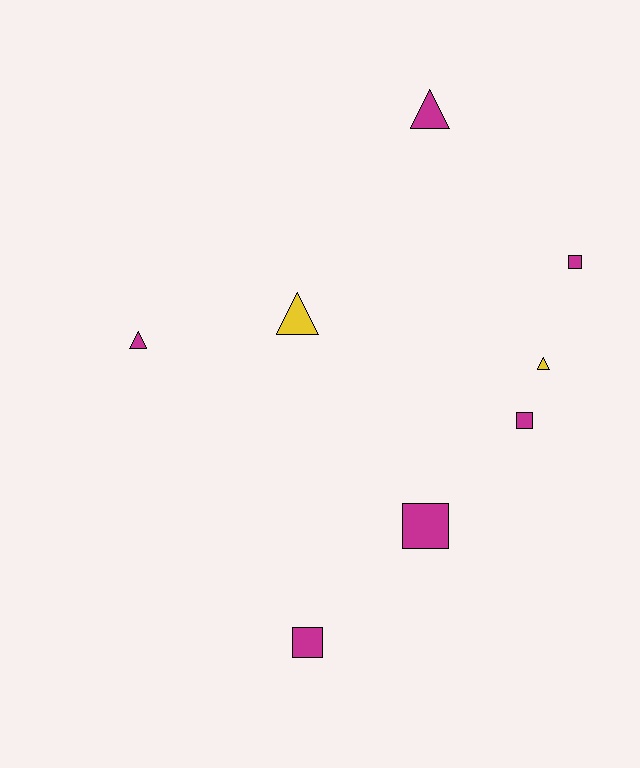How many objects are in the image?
There are 8 objects.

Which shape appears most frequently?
Square, with 4 objects.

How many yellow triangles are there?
There are 2 yellow triangles.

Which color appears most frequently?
Magenta, with 6 objects.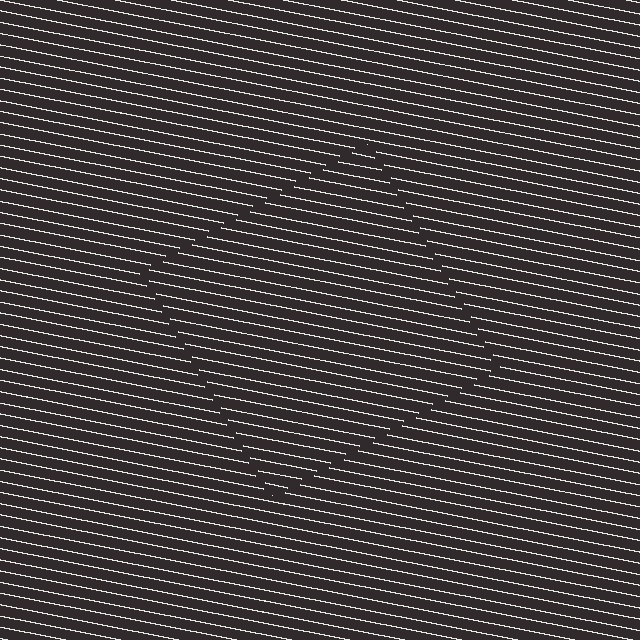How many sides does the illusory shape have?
4 sides — the line-ends trace a square.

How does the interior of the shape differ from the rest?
The interior of the shape contains the same grating, shifted by half a period — the contour is defined by the phase discontinuity where line-ends from the inner and outer gratings abut.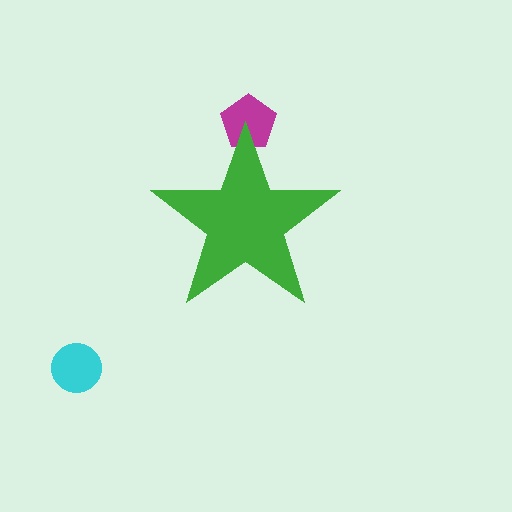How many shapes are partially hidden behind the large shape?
2 shapes are partially hidden.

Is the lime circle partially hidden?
Yes, the lime circle is partially hidden behind the green star.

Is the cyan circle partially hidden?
No, the cyan circle is fully visible.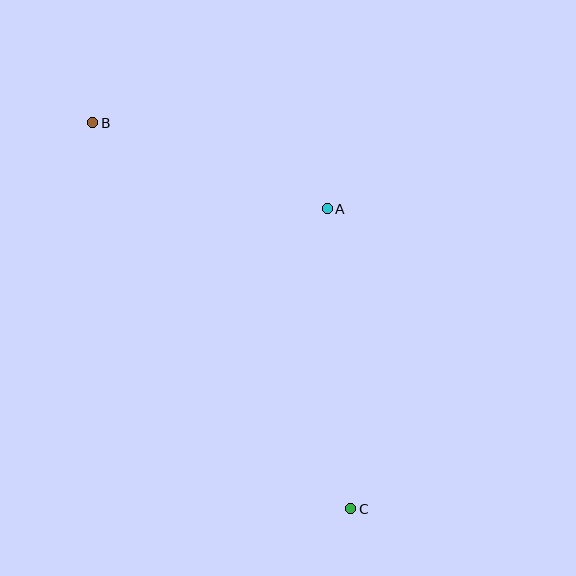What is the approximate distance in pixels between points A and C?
The distance between A and C is approximately 301 pixels.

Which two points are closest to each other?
Points A and B are closest to each other.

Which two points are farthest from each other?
Points B and C are farthest from each other.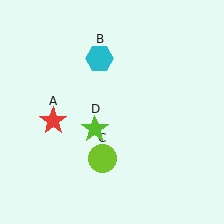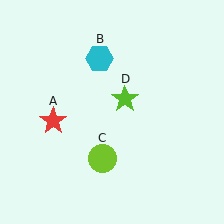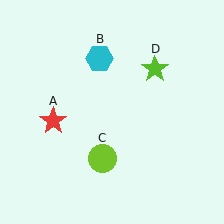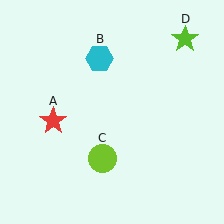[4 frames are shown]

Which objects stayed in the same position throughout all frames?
Red star (object A) and cyan hexagon (object B) and lime circle (object C) remained stationary.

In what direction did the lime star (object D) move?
The lime star (object D) moved up and to the right.